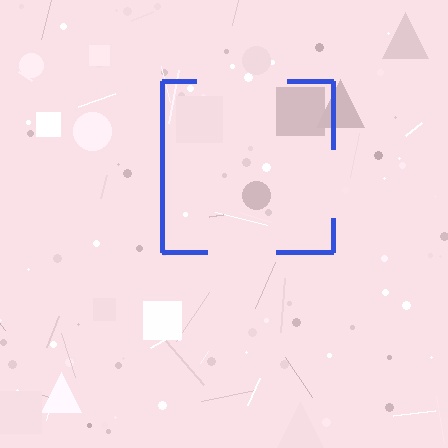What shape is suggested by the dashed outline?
The dashed outline suggests a square.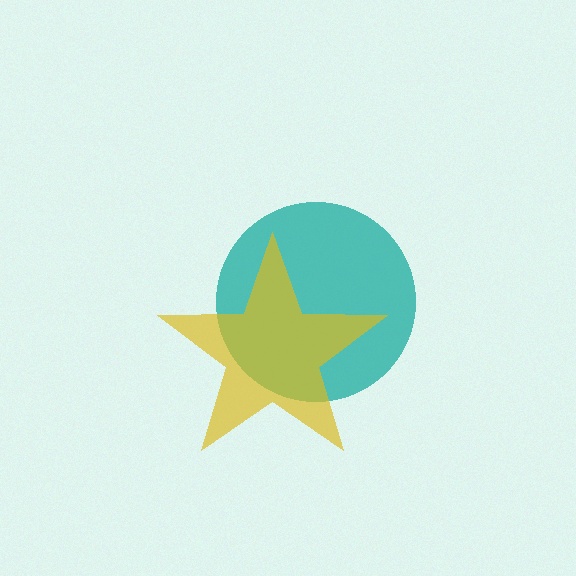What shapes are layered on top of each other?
The layered shapes are: a teal circle, a yellow star.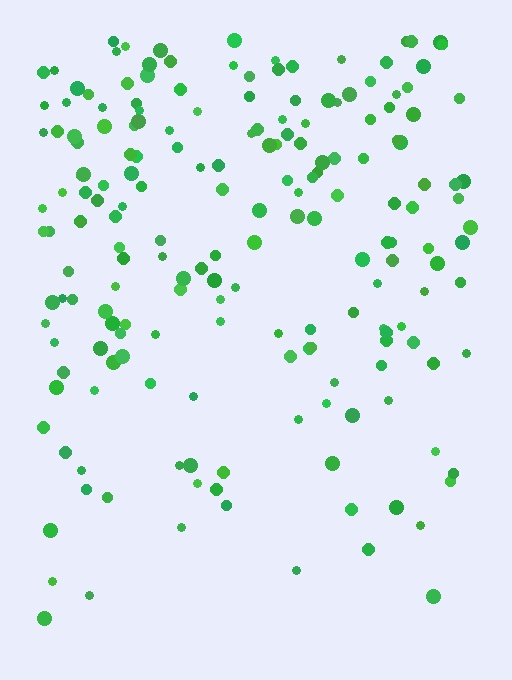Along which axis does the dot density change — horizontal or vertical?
Vertical.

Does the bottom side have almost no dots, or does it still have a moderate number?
Still a moderate number, just noticeably fewer than the top.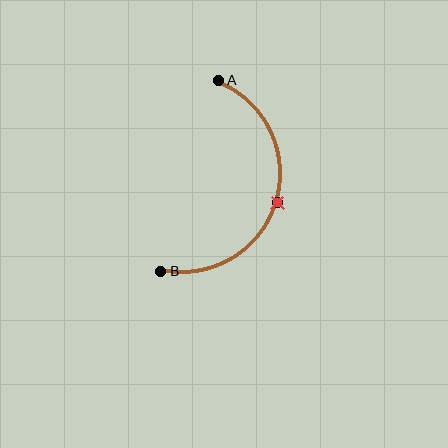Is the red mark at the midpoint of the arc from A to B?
Yes. The red mark lies on the arc at equal arc-length from both A and B — it is the arc midpoint.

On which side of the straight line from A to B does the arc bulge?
The arc bulges to the right of the straight line connecting A and B.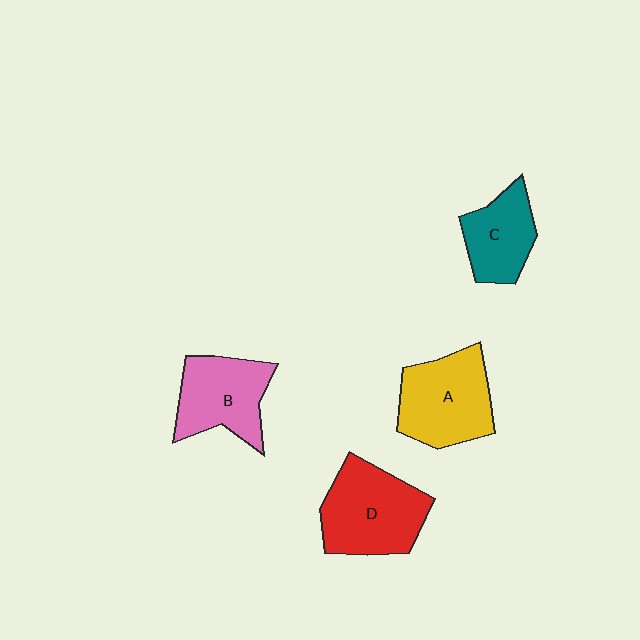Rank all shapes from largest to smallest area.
From largest to smallest: D (red), A (yellow), B (pink), C (teal).